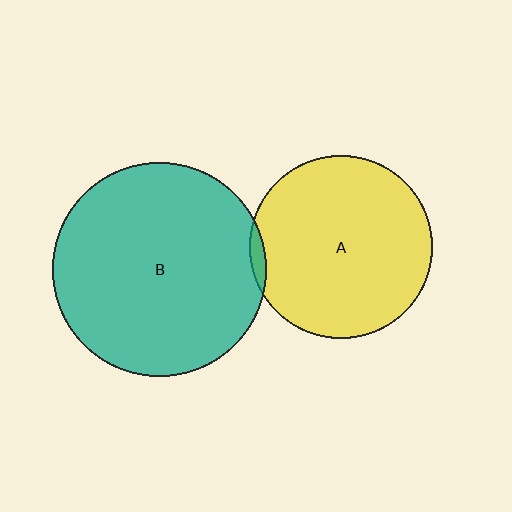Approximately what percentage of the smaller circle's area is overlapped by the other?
Approximately 5%.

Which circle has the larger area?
Circle B (teal).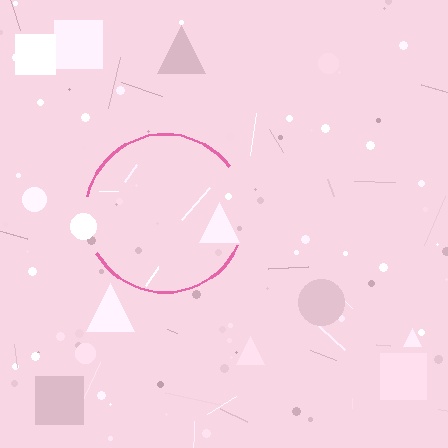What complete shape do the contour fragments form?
The contour fragments form a circle.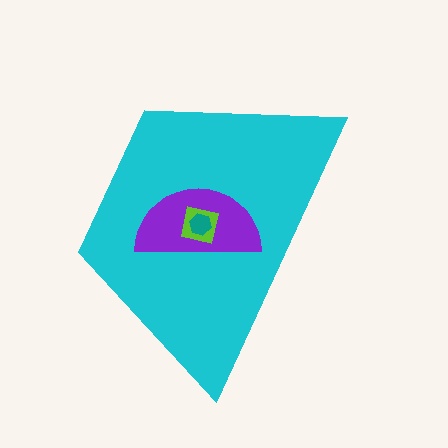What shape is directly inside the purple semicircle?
The lime square.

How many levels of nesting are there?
4.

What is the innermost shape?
The teal hexagon.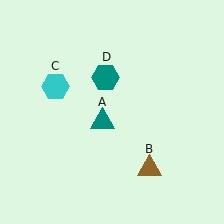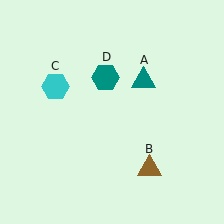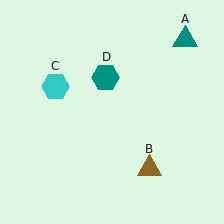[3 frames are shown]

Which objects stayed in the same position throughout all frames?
Brown triangle (object B) and cyan hexagon (object C) and teal hexagon (object D) remained stationary.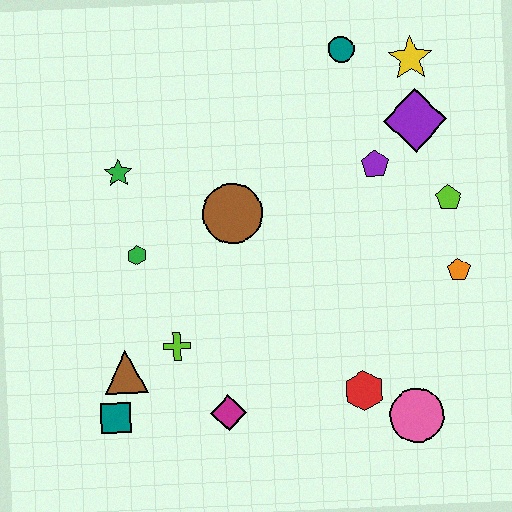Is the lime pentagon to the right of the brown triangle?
Yes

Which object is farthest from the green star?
The pink circle is farthest from the green star.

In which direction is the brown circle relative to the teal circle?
The brown circle is below the teal circle.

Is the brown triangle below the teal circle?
Yes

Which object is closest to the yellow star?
The purple diamond is closest to the yellow star.